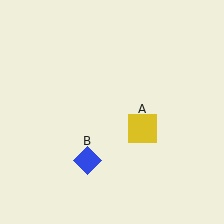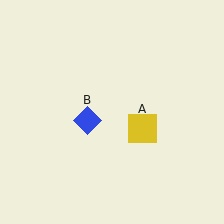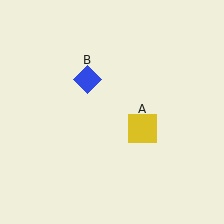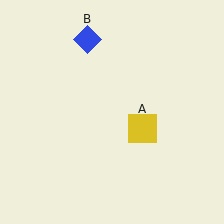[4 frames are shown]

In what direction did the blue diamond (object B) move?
The blue diamond (object B) moved up.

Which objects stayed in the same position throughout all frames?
Yellow square (object A) remained stationary.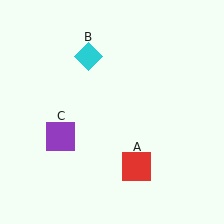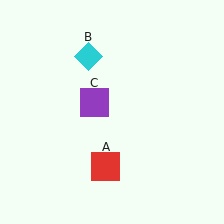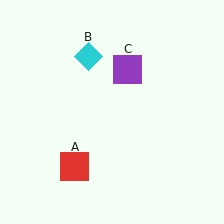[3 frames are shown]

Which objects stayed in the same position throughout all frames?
Cyan diamond (object B) remained stationary.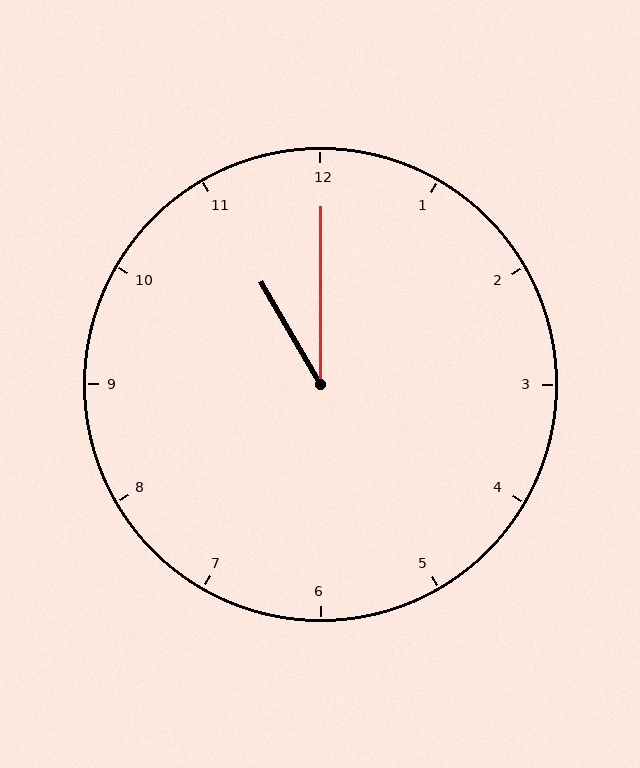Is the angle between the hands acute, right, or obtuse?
It is acute.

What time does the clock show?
11:00.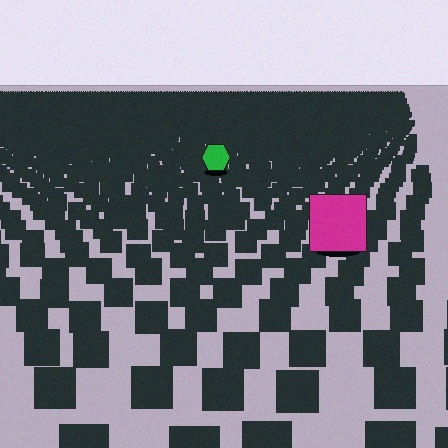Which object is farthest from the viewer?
The green hexagon is farthest from the viewer. It appears smaller and the ground texture around it is denser.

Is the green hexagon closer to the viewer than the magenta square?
No. The magenta square is closer — you can tell from the texture gradient: the ground texture is coarser near it.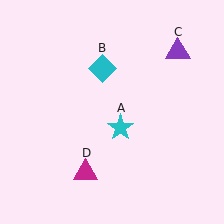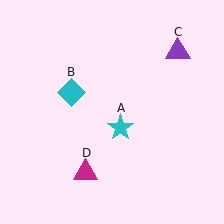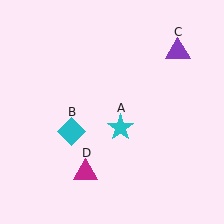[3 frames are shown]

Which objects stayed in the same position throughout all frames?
Cyan star (object A) and purple triangle (object C) and magenta triangle (object D) remained stationary.